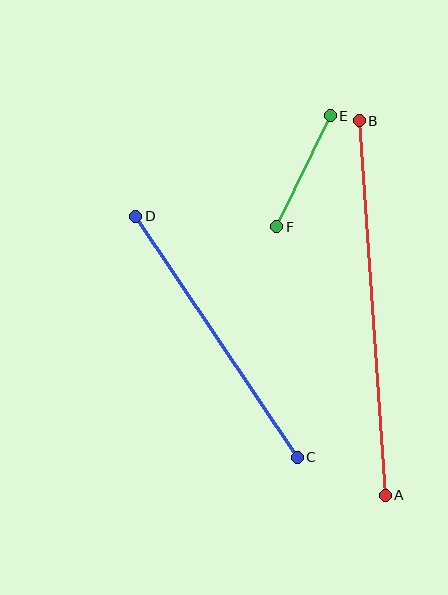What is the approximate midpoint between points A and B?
The midpoint is at approximately (372, 308) pixels.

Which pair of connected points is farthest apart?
Points A and B are farthest apart.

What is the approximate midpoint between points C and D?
The midpoint is at approximately (216, 337) pixels.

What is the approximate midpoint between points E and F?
The midpoint is at approximately (303, 171) pixels.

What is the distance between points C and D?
The distance is approximately 290 pixels.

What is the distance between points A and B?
The distance is approximately 375 pixels.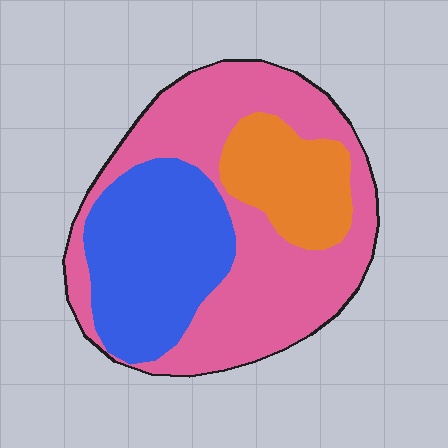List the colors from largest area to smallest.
From largest to smallest: pink, blue, orange.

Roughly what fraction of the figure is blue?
Blue takes up about one third (1/3) of the figure.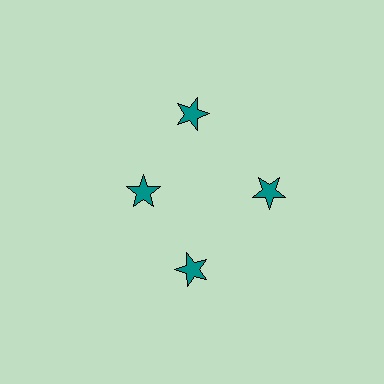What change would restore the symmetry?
The symmetry would be restored by moving it outward, back onto the ring so that all 4 stars sit at equal angles and equal distance from the center.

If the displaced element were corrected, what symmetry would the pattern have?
It would have 4-fold rotational symmetry — the pattern would map onto itself every 90 degrees.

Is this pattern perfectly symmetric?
No. The 4 teal stars are arranged in a ring, but one element near the 9 o'clock position is pulled inward toward the center, breaking the 4-fold rotational symmetry.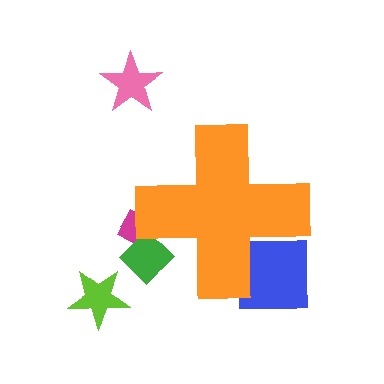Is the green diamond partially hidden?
Yes, the green diamond is partially hidden behind the orange cross.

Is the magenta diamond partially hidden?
Yes, the magenta diamond is partially hidden behind the orange cross.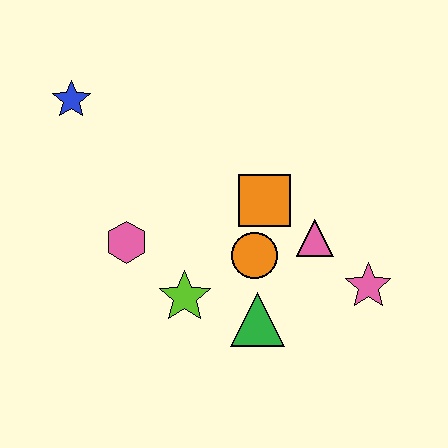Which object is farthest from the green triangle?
The blue star is farthest from the green triangle.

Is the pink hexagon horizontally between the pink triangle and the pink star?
No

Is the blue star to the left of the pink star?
Yes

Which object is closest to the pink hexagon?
The lime star is closest to the pink hexagon.